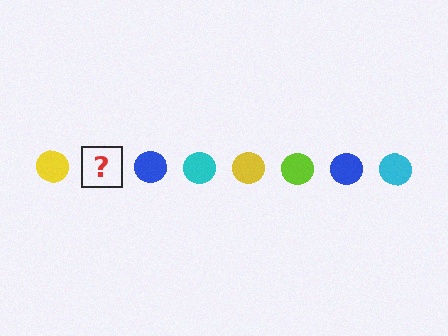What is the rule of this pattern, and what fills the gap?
The rule is that the pattern cycles through yellow, lime, blue, cyan circles. The gap should be filled with a lime circle.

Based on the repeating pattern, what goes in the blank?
The blank should be a lime circle.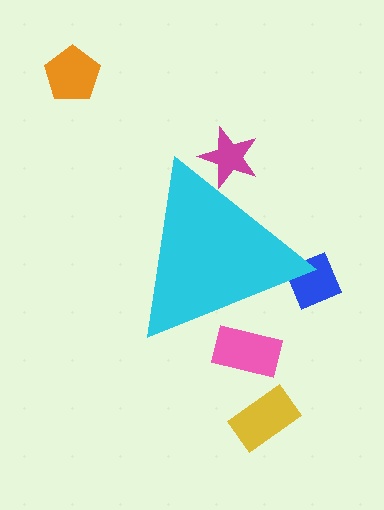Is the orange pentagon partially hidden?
No, the orange pentagon is fully visible.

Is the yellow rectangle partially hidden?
No, the yellow rectangle is fully visible.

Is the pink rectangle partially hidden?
Yes, the pink rectangle is partially hidden behind the cyan triangle.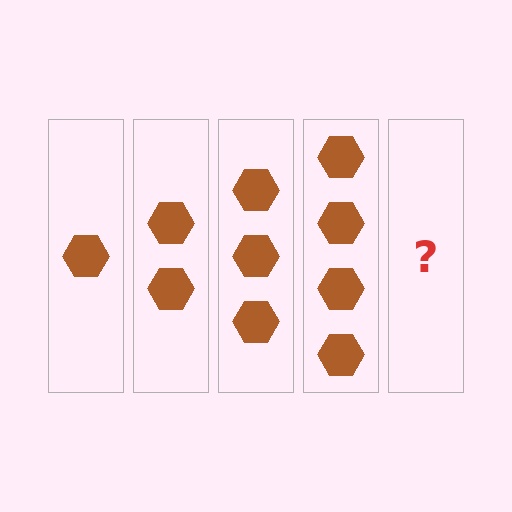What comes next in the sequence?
The next element should be 5 hexagons.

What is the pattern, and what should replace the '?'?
The pattern is that each step adds one more hexagon. The '?' should be 5 hexagons.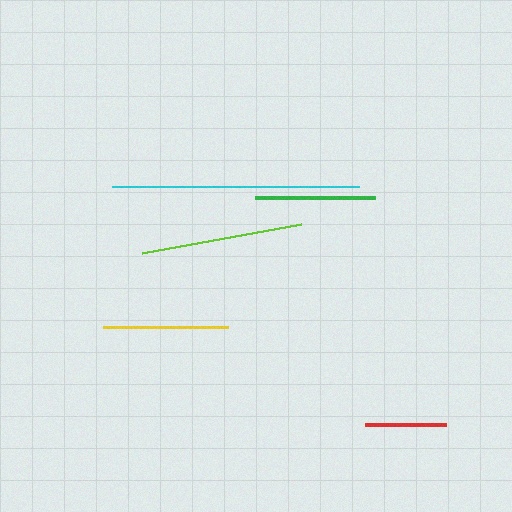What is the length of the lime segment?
The lime segment is approximately 162 pixels long.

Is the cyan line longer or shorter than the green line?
The cyan line is longer than the green line.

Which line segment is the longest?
The cyan line is the longest at approximately 247 pixels.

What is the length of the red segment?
The red segment is approximately 81 pixels long.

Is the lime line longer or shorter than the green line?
The lime line is longer than the green line.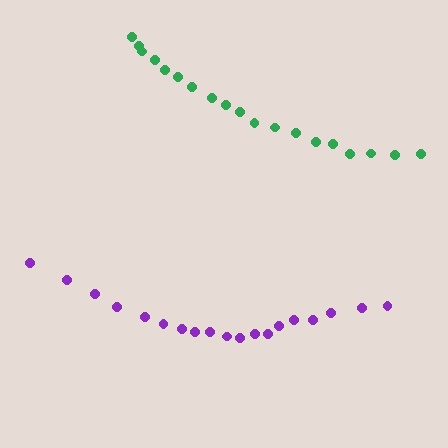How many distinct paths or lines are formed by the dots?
There are 2 distinct paths.